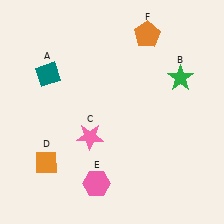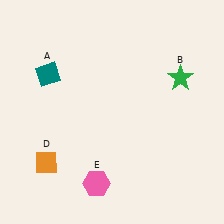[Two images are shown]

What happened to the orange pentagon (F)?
The orange pentagon (F) was removed in Image 2. It was in the top-right area of Image 1.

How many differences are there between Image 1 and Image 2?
There are 2 differences between the two images.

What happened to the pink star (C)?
The pink star (C) was removed in Image 2. It was in the bottom-left area of Image 1.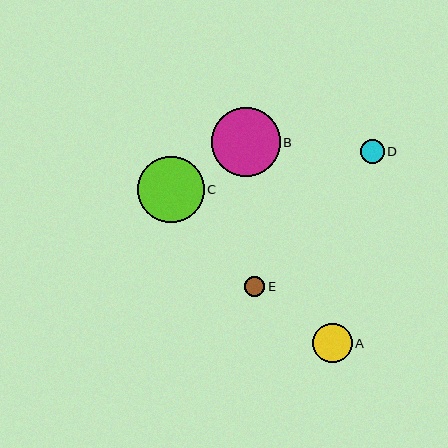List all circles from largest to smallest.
From largest to smallest: B, C, A, D, E.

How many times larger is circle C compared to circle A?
Circle C is approximately 1.7 times the size of circle A.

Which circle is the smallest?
Circle E is the smallest with a size of approximately 20 pixels.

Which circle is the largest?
Circle B is the largest with a size of approximately 69 pixels.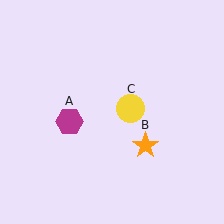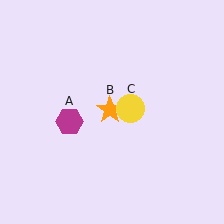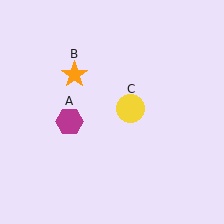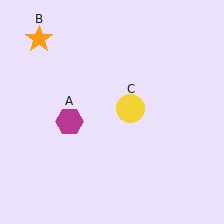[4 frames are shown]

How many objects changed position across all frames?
1 object changed position: orange star (object B).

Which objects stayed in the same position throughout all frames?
Magenta hexagon (object A) and yellow circle (object C) remained stationary.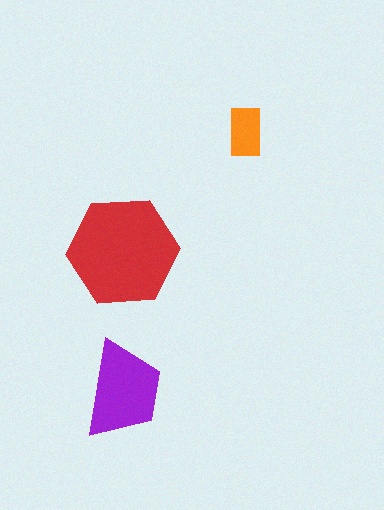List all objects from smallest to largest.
The orange rectangle, the purple trapezoid, the red hexagon.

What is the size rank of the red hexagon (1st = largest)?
1st.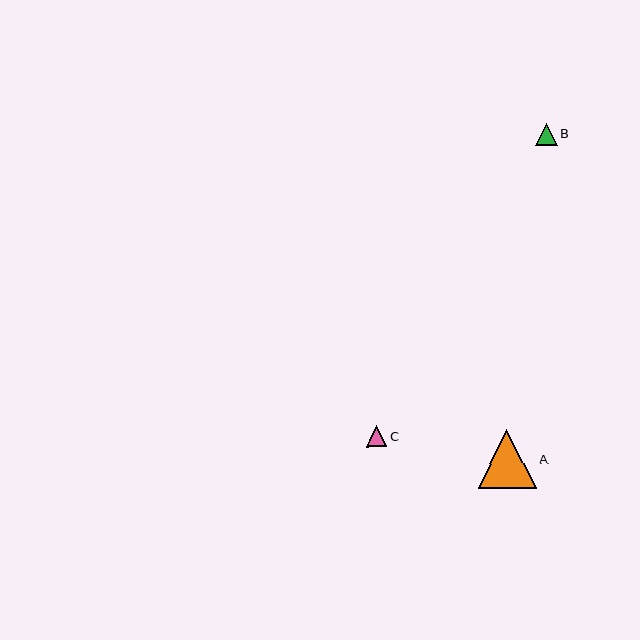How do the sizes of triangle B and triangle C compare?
Triangle B and triangle C are approximately the same size.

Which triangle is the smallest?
Triangle C is the smallest with a size of approximately 21 pixels.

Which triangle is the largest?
Triangle A is the largest with a size of approximately 59 pixels.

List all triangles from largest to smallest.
From largest to smallest: A, B, C.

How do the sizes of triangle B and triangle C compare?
Triangle B and triangle C are approximately the same size.